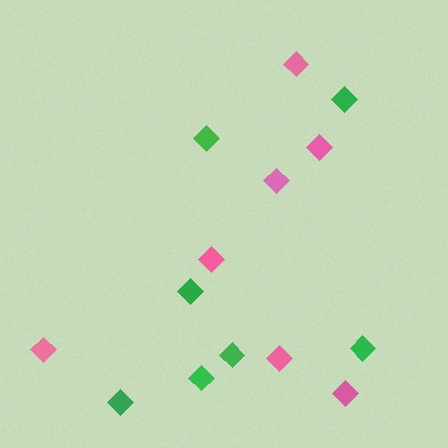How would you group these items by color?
There are 2 groups: one group of pink diamonds (7) and one group of green diamonds (7).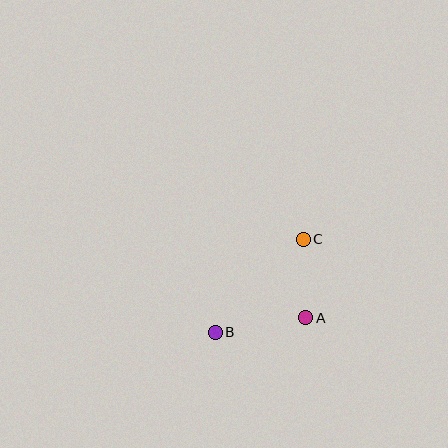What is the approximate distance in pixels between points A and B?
The distance between A and B is approximately 92 pixels.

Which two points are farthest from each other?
Points B and C are farthest from each other.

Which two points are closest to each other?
Points A and C are closest to each other.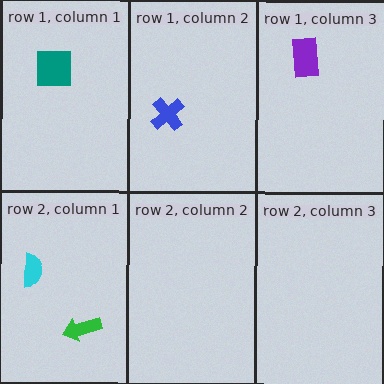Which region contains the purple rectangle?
The row 1, column 3 region.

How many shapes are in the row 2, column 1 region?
2.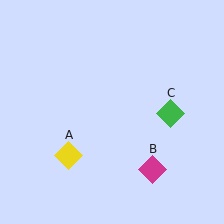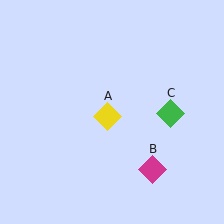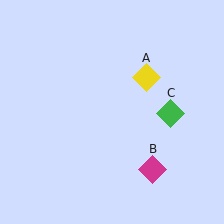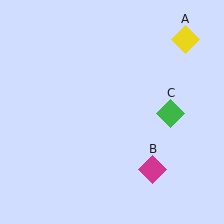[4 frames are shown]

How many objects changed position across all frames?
1 object changed position: yellow diamond (object A).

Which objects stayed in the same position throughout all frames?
Magenta diamond (object B) and green diamond (object C) remained stationary.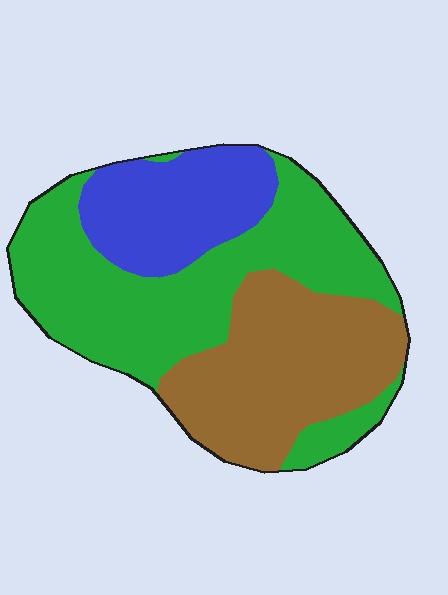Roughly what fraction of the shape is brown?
Brown covers roughly 35% of the shape.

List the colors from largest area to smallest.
From largest to smallest: green, brown, blue.